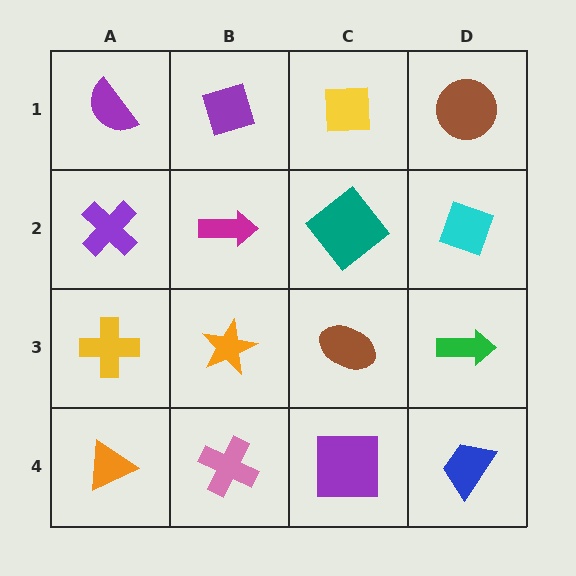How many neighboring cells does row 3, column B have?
4.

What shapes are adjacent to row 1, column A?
A purple cross (row 2, column A), a purple diamond (row 1, column B).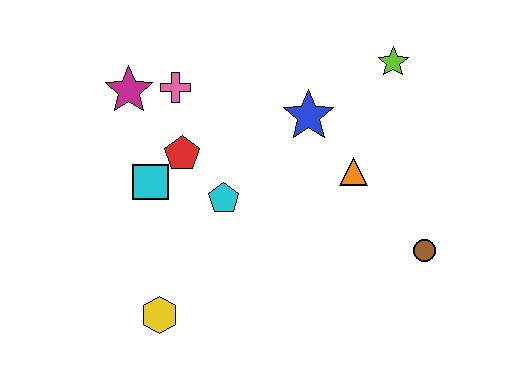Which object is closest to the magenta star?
The pink cross is closest to the magenta star.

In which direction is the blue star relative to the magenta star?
The blue star is to the right of the magenta star.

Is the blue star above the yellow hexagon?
Yes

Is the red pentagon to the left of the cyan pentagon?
Yes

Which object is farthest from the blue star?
The yellow hexagon is farthest from the blue star.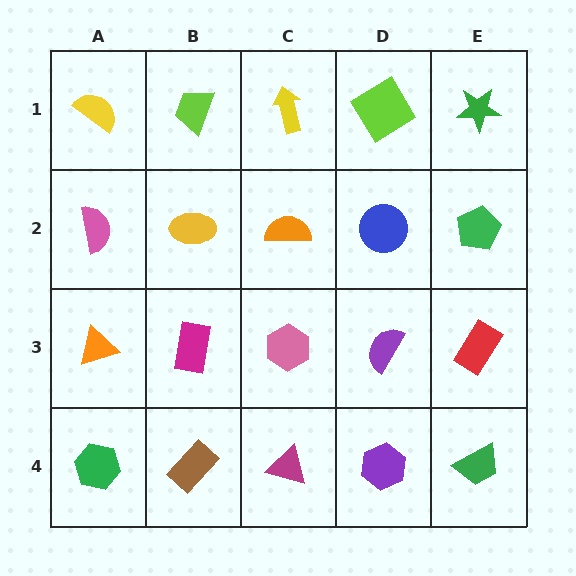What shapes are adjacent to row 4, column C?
A pink hexagon (row 3, column C), a brown rectangle (row 4, column B), a purple hexagon (row 4, column D).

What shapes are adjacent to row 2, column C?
A yellow arrow (row 1, column C), a pink hexagon (row 3, column C), a yellow ellipse (row 2, column B), a blue circle (row 2, column D).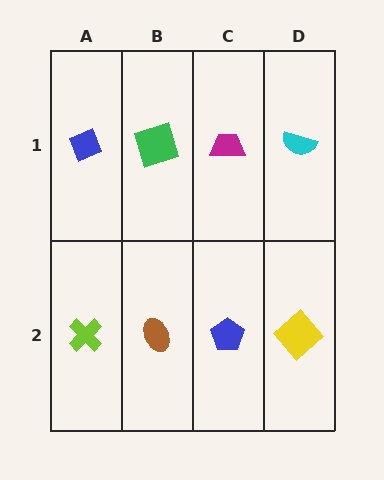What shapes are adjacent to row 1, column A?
A lime cross (row 2, column A), a green square (row 1, column B).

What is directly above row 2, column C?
A magenta trapezoid.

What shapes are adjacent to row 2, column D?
A cyan semicircle (row 1, column D), a blue pentagon (row 2, column C).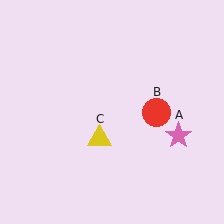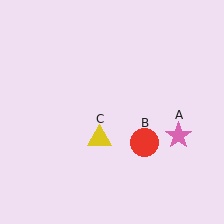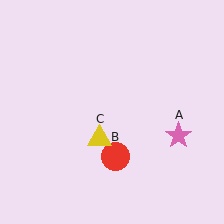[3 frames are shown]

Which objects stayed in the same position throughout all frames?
Pink star (object A) and yellow triangle (object C) remained stationary.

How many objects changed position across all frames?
1 object changed position: red circle (object B).